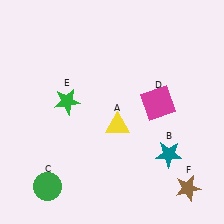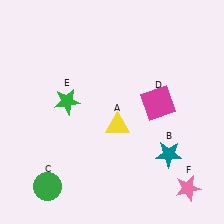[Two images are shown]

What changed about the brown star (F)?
In Image 1, F is brown. In Image 2, it changed to pink.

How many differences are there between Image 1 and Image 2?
There is 1 difference between the two images.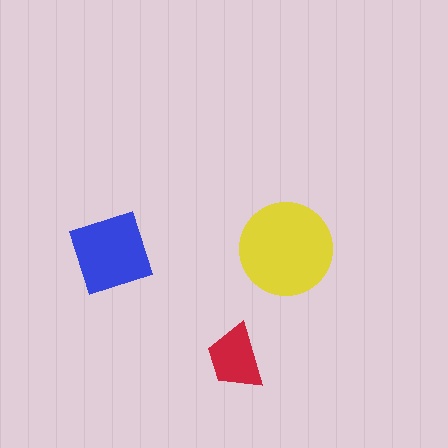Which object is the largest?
The yellow circle.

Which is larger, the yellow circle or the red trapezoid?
The yellow circle.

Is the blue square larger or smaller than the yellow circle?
Smaller.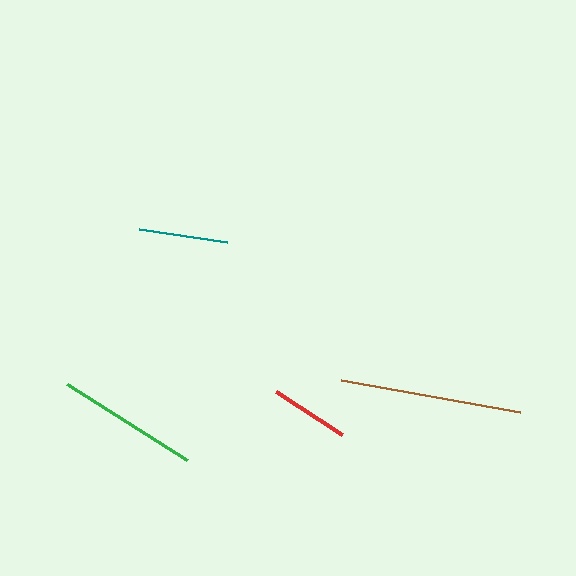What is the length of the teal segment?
The teal segment is approximately 89 pixels long.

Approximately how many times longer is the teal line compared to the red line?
The teal line is approximately 1.1 times the length of the red line.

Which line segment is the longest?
The brown line is the longest at approximately 182 pixels.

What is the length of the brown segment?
The brown segment is approximately 182 pixels long.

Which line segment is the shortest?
The red line is the shortest at approximately 79 pixels.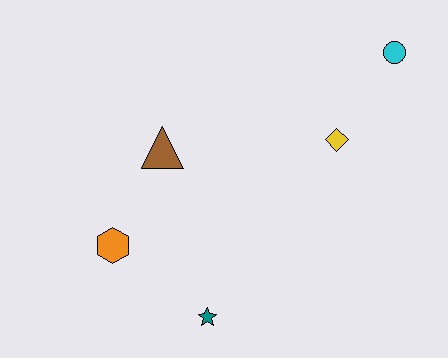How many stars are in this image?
There is 1 star.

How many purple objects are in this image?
There are no purple objects.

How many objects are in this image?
There are 5 objects.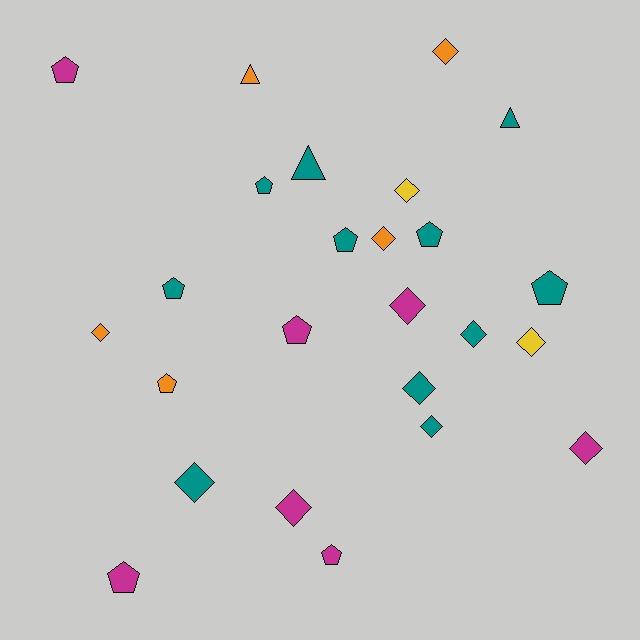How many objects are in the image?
There are 25 objects.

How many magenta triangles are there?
There are no magenta triangles.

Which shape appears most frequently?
Diamond, with 12 objects.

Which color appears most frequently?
Teal, with 11 objects.